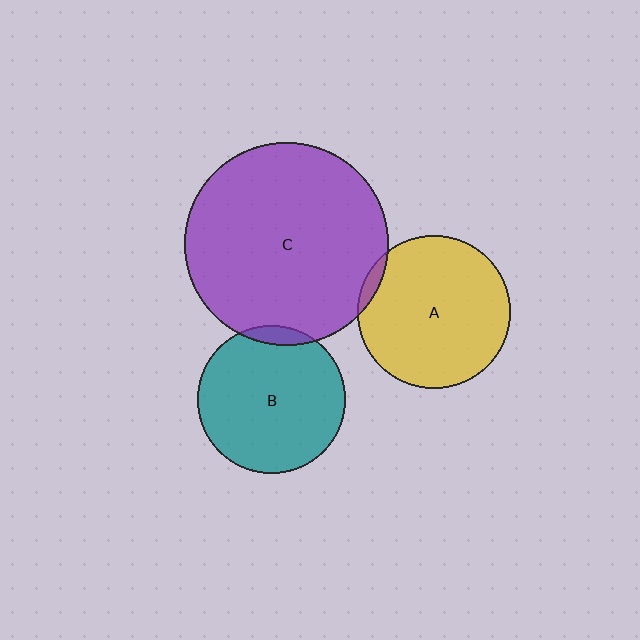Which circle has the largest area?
Circle C (purple).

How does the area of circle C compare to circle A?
Approximately 1.8 times.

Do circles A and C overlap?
Yes.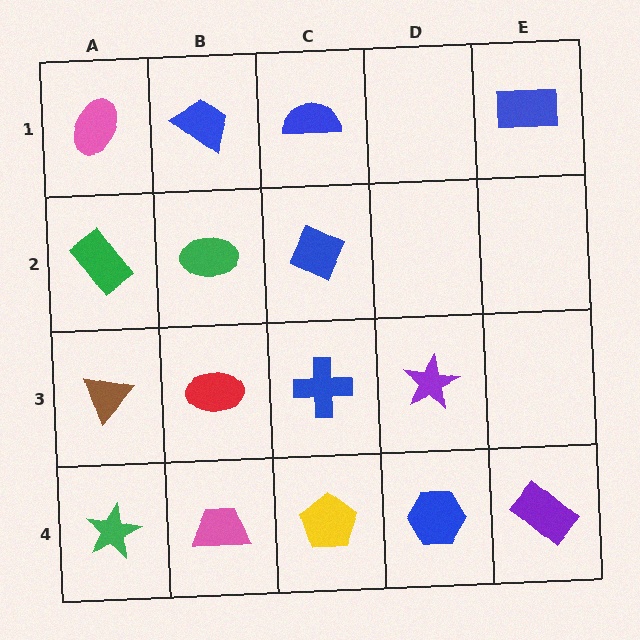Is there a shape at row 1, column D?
No, that cell is empty.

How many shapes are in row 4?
5 shapes.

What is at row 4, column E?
A purple rectangle.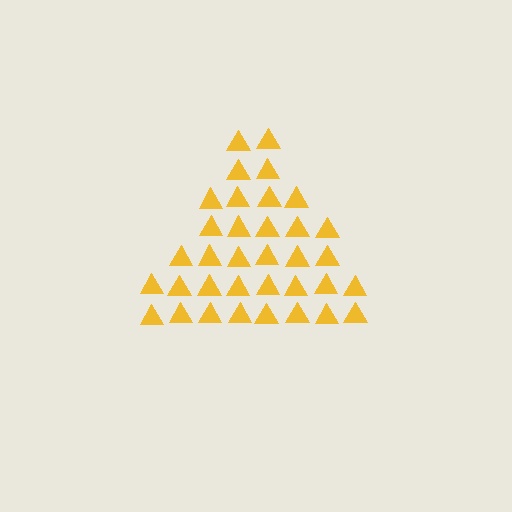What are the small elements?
The small elements are triangles.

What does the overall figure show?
The overall figure shows a triangle.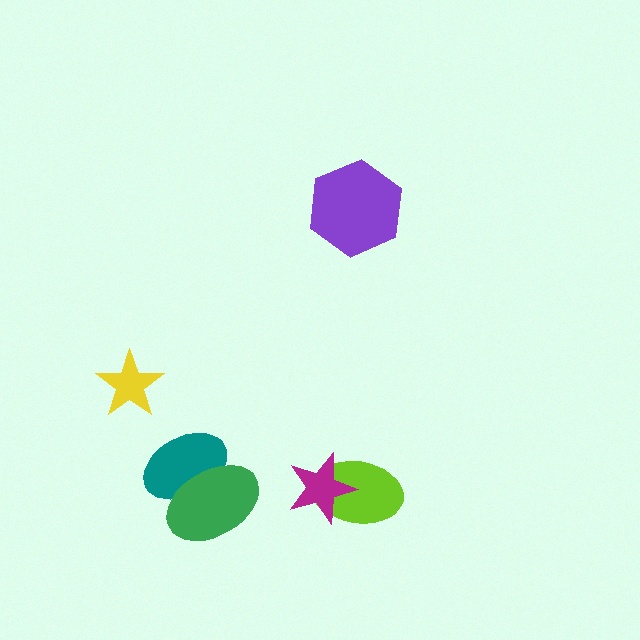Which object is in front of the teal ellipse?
The green ellipse is in front of the teal ellipse.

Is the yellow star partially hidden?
No, no other shape covers it.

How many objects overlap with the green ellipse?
1 object overlaps with the green ellipse.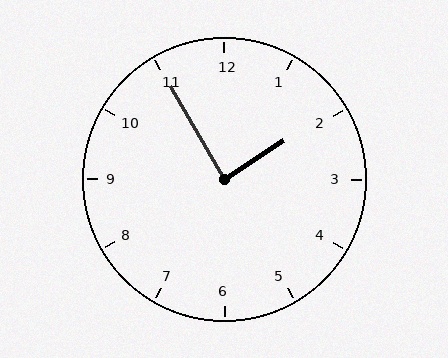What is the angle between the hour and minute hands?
Approximately 88 degrees.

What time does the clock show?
1:55.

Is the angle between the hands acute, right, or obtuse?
It is right.